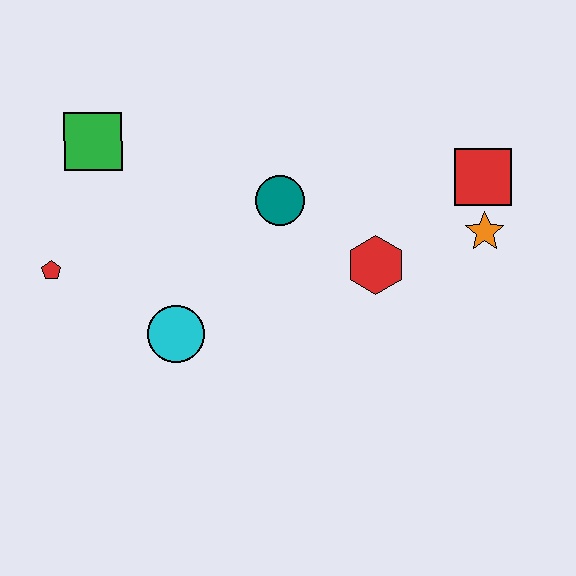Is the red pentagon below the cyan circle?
No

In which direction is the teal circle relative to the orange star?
The teal circle is to the left of the orange star.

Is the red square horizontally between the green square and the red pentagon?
No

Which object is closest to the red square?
The orange star is closest to the red square.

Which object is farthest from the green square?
The orange star is farthest from the green square.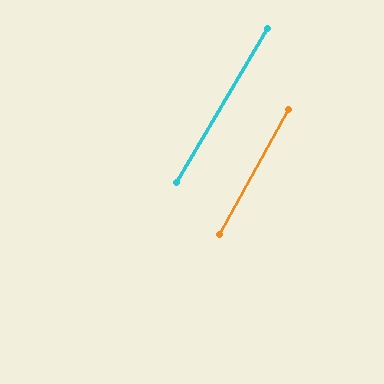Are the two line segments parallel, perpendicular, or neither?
Parallel — their directions differ by only 1.6°.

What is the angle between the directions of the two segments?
Approximately 2 degrees.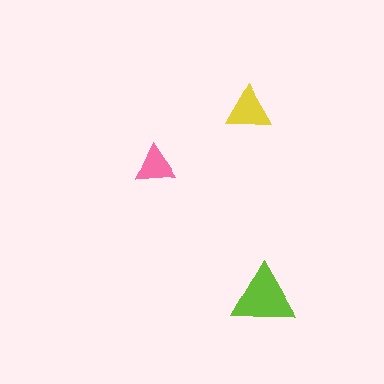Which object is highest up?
The yellow triangle is topmost.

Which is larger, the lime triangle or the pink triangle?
The lime one.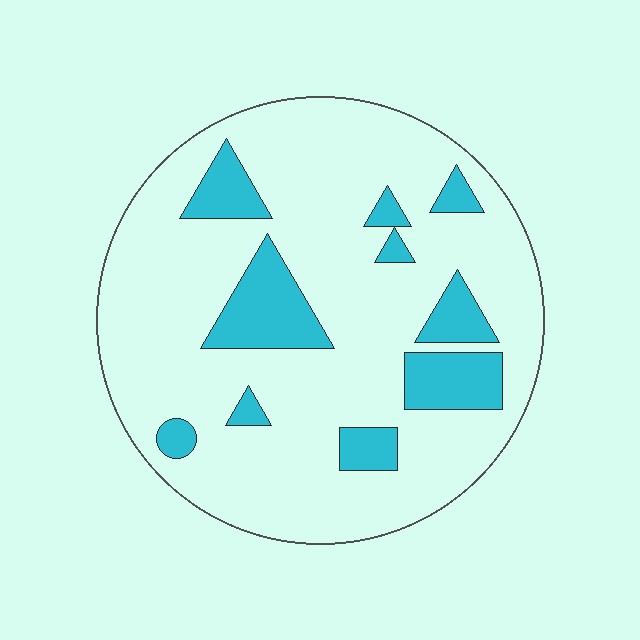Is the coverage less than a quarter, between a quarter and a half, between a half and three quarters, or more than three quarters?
Less than a quarter.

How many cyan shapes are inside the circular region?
10.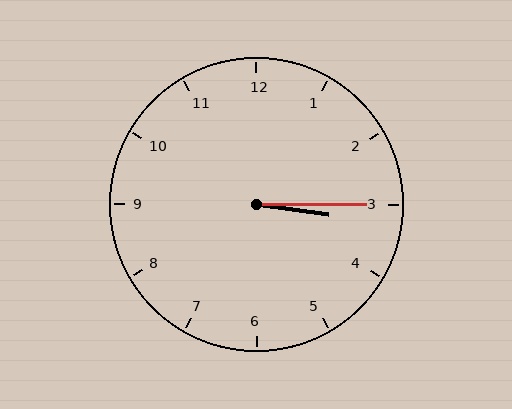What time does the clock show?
3:15.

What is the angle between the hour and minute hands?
Approximately 8 degrees.